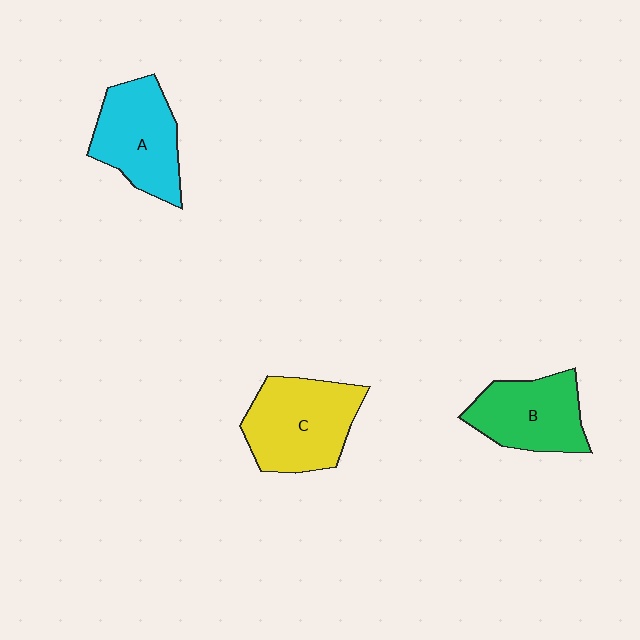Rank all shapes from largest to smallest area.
From largest to smallest: C (yellow), A (cyan), B (green).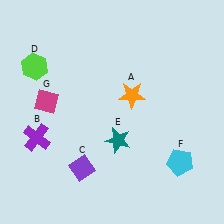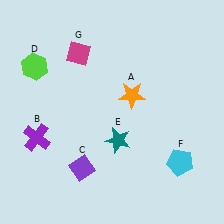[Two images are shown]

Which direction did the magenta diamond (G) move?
The magenta diamond (G) moved up.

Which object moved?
The magenta diamond (G) moved up.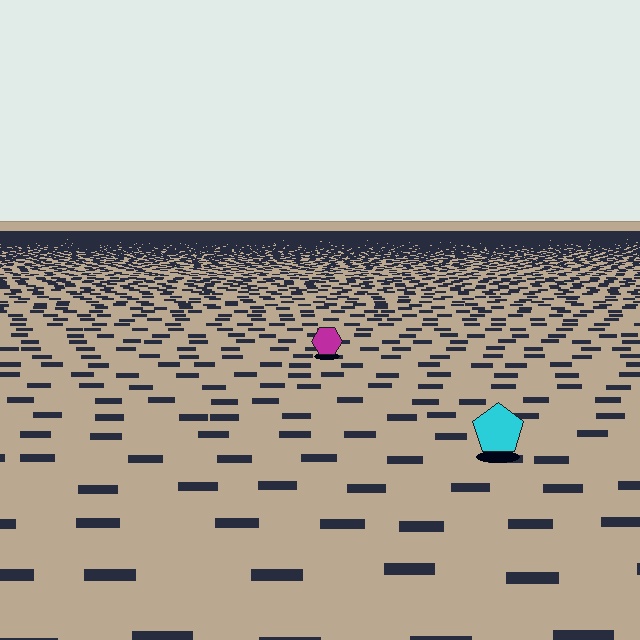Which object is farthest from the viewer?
The magenta hexagon is farthest from the viewer. It appears smaller and the ground texture around it is denser.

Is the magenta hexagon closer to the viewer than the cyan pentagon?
No. The cyan pentagon is closer — you can tell from the texture gradient: the ground texture is coarser near it.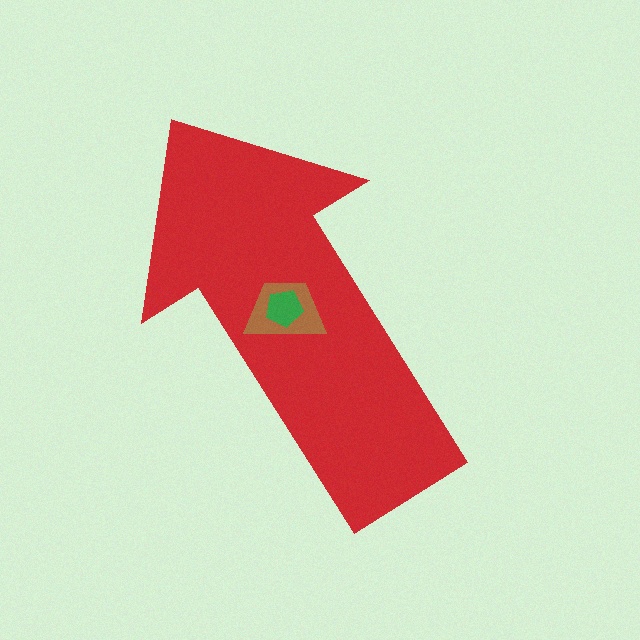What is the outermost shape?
The red arrow.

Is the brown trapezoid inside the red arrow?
Yes.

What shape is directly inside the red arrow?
The brown trapezoid.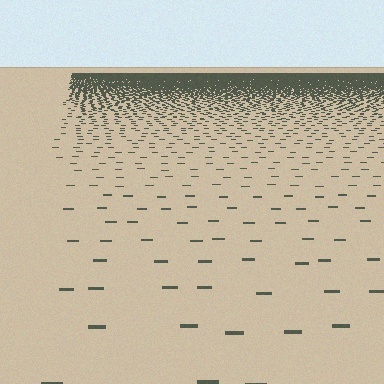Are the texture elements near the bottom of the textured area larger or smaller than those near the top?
Larger. Near the bottom, elements are closer to the viewer and appear at a bigger on-screen size.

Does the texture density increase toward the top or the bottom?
Density increases toward the top.